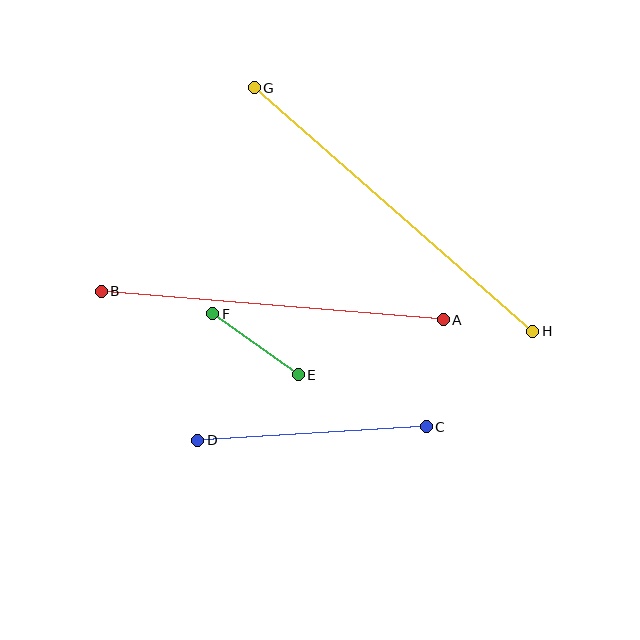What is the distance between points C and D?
The distance is approximately 229 pixels.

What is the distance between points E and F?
The distance is approximately 105 pixels.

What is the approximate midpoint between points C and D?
The midpoint is at approximately (312, 434) pixels.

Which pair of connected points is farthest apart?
Points G and H are farthest apart.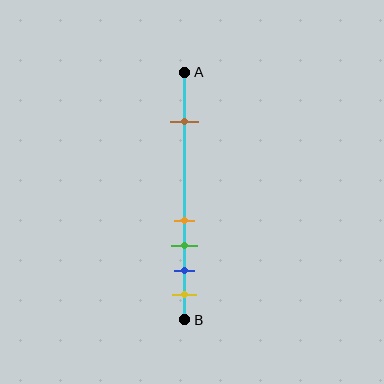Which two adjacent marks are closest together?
The orange and green marks are the closest adjacent pair.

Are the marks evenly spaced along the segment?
No, the marks are not evenly spaced.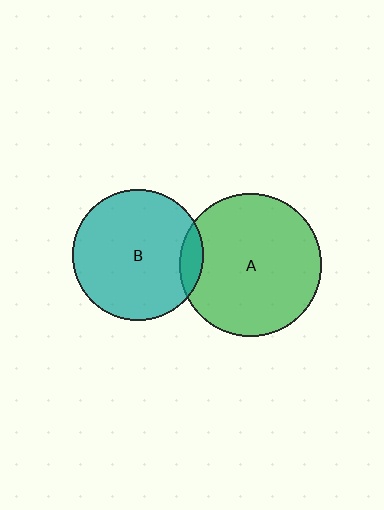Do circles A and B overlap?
Yes.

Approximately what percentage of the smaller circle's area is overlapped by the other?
Approximately 10%.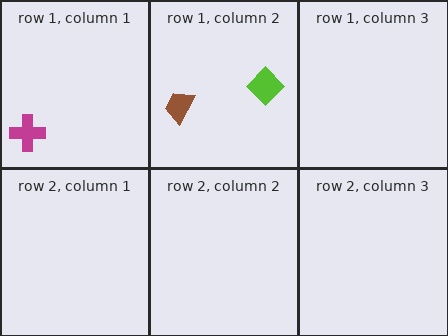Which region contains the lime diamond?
The row 1, column 2 region.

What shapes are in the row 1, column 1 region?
The magenta cross.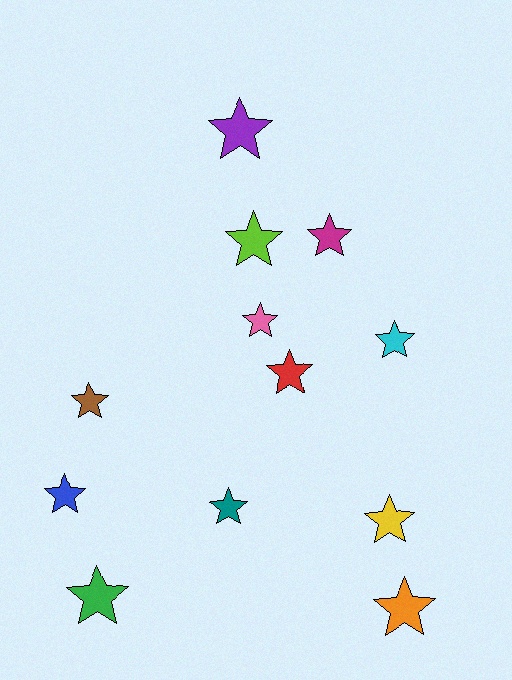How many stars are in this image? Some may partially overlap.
There are 12 stars.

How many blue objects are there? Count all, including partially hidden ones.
There is 1 blue object.